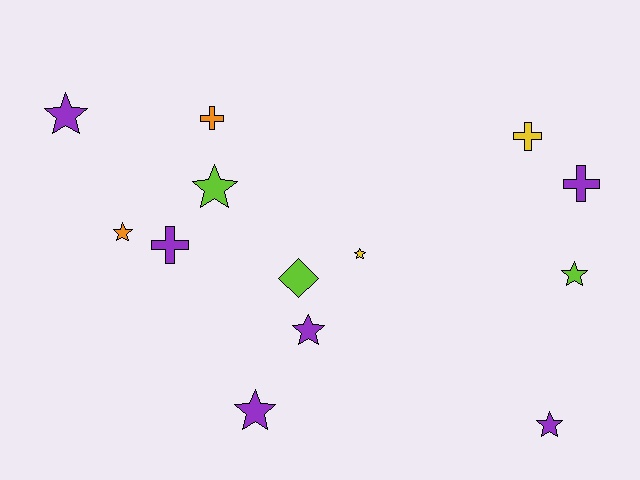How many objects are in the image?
There are 13 objects.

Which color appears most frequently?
Purple, with 6 objects.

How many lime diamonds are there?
There is 1 lime diamond.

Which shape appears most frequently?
Star, with 8 objects.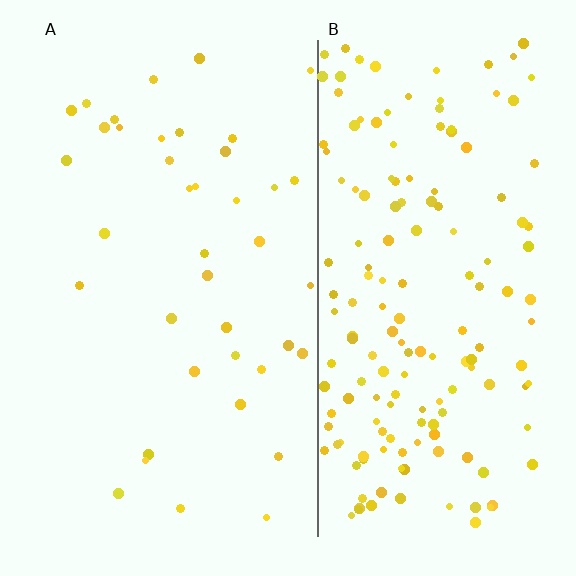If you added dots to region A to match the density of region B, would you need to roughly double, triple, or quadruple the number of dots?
Approximately quadruple.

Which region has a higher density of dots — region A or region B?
B (the right).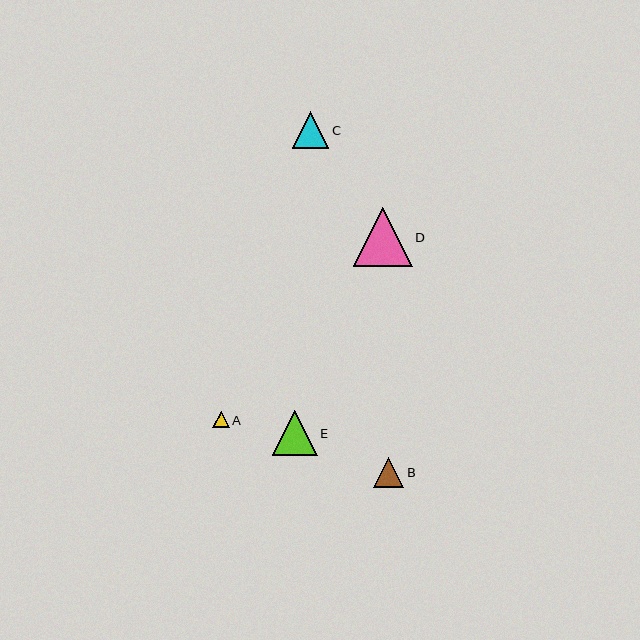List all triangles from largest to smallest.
From largest to smallest: D, E, C, B, A.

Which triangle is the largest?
Triangle D is the largest with a size of approximately 59 pixels.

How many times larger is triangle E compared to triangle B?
Triangle E is approximately 1.5 times the size of triangle B.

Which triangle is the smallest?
Triangle A is the smallest with a size of approximately 16 pixels.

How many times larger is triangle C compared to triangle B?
Triangle C is approximately 1.2 times the size of triangle B.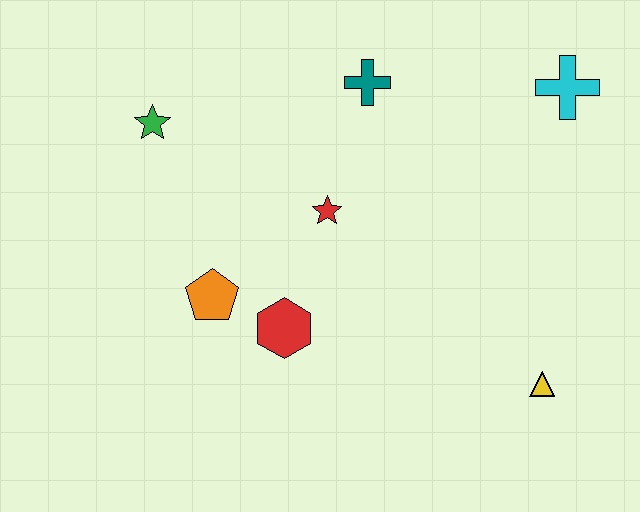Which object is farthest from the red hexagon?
The cyan cross is farthest from the red hexagon.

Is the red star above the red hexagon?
Yes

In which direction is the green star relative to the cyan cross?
The green star is to the left of the cyan cross.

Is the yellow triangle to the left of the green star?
No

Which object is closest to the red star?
The red hexagon is closest to the red star.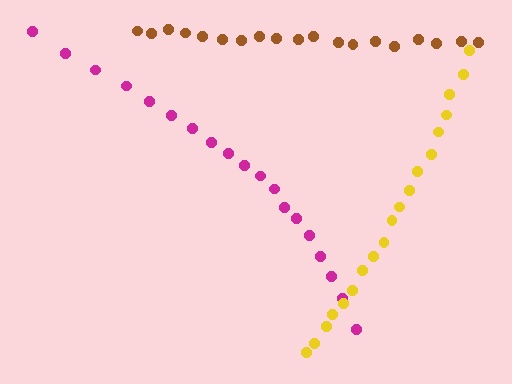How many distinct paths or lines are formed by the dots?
There are 3 distinct paths.